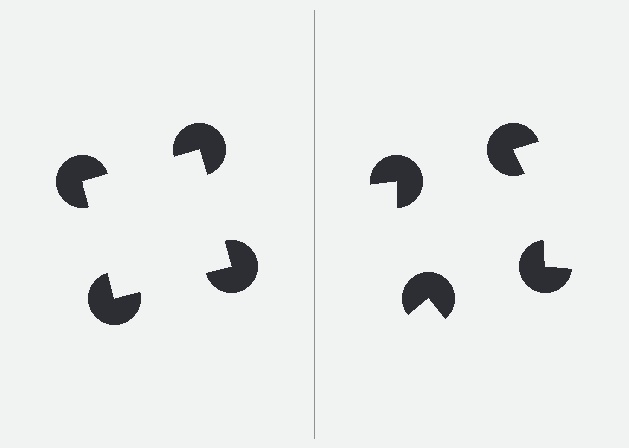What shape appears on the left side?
An illusory square.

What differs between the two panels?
The pac-man discs are positioned identically on both sides; only the wedge orientations differ. On the left they align to a square; on the right they are misaligned.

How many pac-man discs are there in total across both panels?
8 — 4 on each side.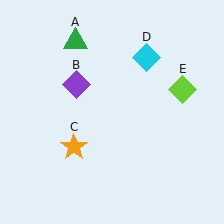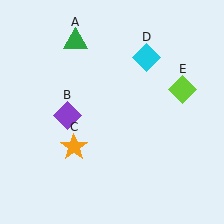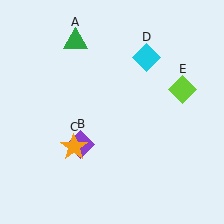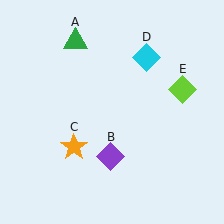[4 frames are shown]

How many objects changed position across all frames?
1 object changed position: purple diamond (object B).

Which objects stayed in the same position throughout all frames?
Green triangle (object A) and orange star (object C) and cyan diamond (object D) and lime diamond (object E) remained stationary.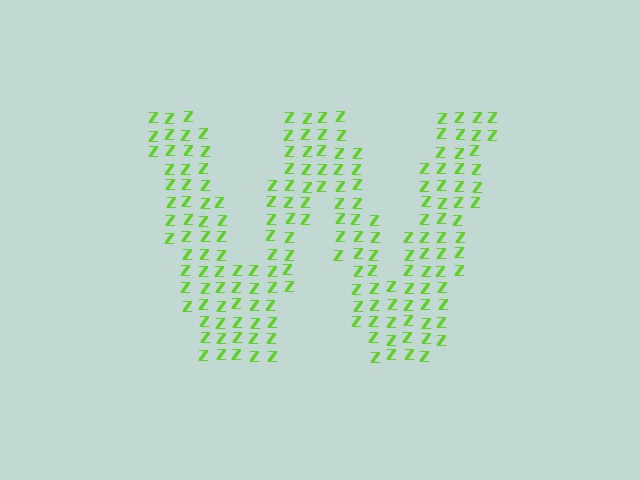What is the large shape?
The large shape is the letter W.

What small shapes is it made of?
It is made of small letter Z's.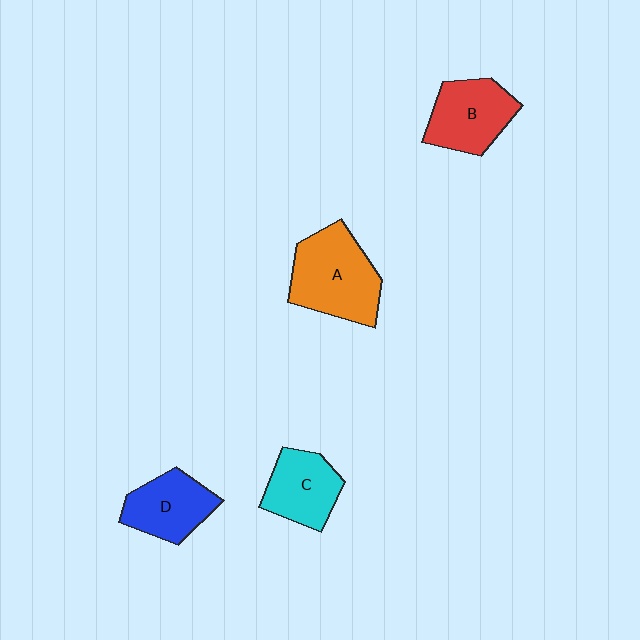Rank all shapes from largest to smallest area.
From largest to smallest: A (orange), B (red), D (blue), C (cyan).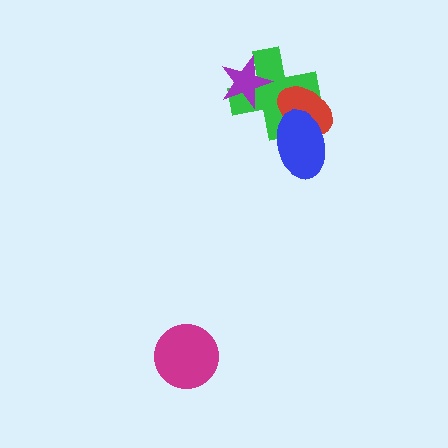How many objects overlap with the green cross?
3 objects overlap with the green cross.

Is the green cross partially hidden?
Yes, it is partially covered by another shape.